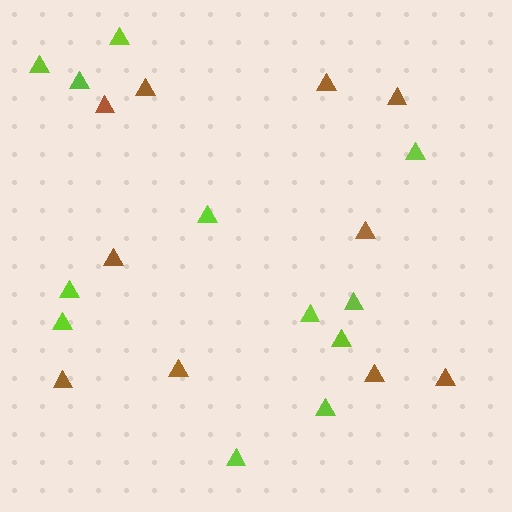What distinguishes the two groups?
There are 2 groups: one group of brown triangles (10) and one group of lime triangles (12).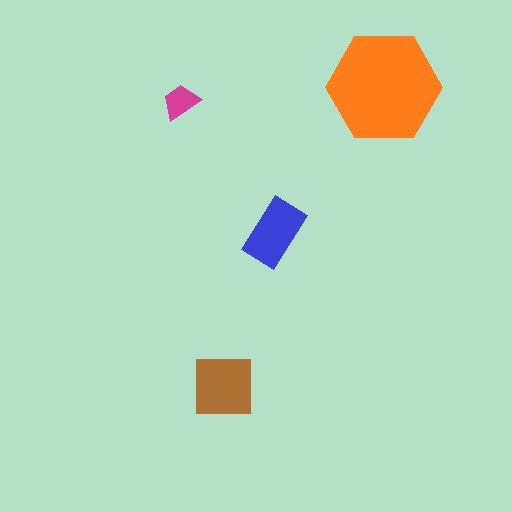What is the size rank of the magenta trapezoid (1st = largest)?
4th.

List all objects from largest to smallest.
The orange hexagon, the brown square, the blue rectangle, the magenta trapezoid.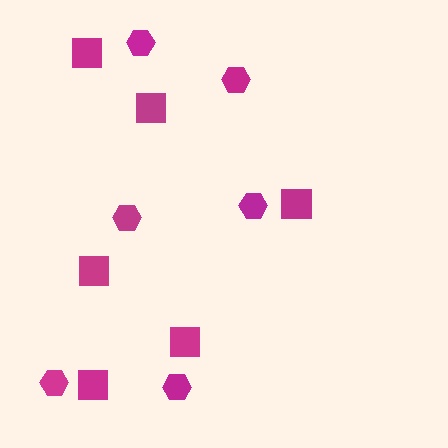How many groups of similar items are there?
There are 2 groups: one group of hexagons (6) and one group of squares (6).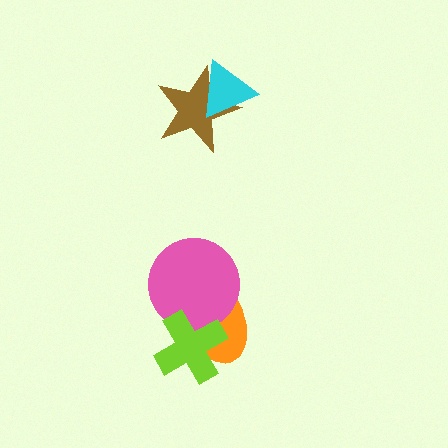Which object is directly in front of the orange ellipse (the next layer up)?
The pink circle is directly in front of the orange ellipse.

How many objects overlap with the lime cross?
2 objects overlap with the lime cross.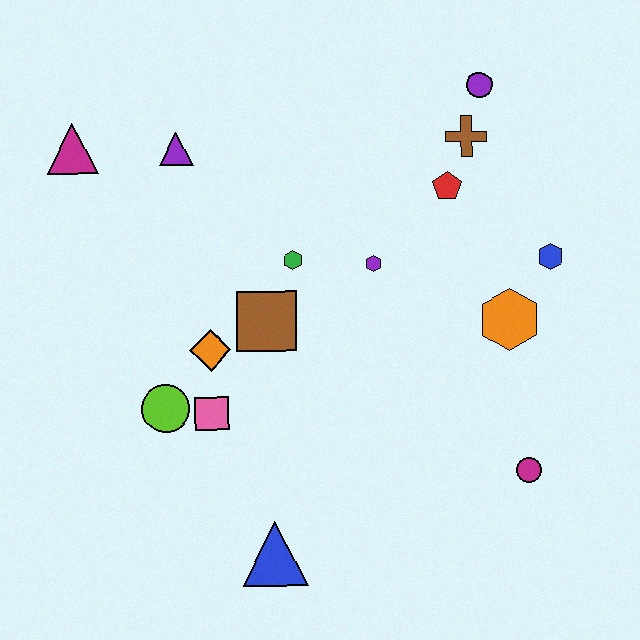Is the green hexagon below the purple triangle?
Yes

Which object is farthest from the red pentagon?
The blue triangle is farthest from the red pentagon.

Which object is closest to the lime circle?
The pink square is closest to the lime circle.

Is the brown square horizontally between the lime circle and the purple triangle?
No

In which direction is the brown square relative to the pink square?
The brown square is above the pink square.